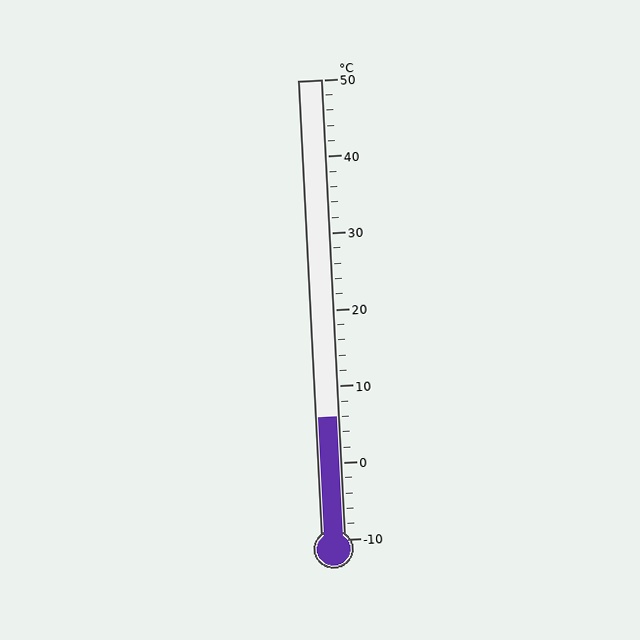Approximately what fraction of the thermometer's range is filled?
The thermometer is filled to approximately 25% of its range.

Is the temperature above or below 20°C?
The temperature is below 20°C.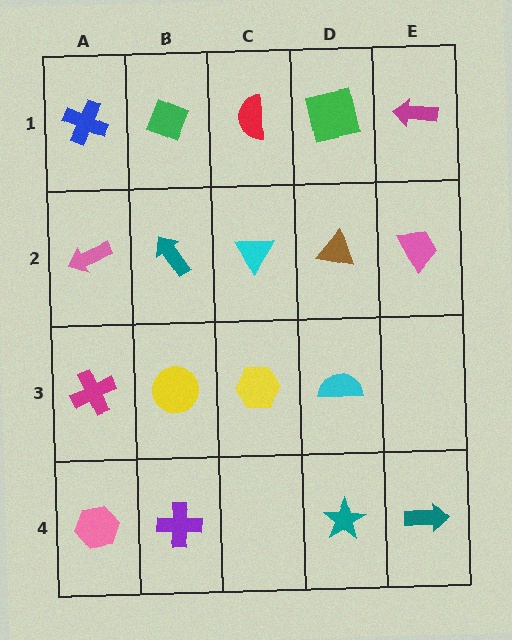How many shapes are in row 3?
4 shapes.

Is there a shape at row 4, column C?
No, that cell is empty.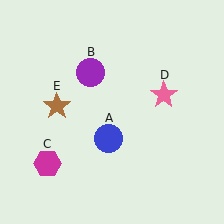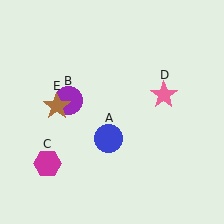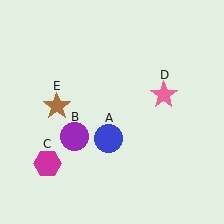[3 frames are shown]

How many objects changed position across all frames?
1 object changed position: purple circle (object B).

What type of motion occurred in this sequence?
The purple circle (object B) rotated counterclockwise around the center of the scene.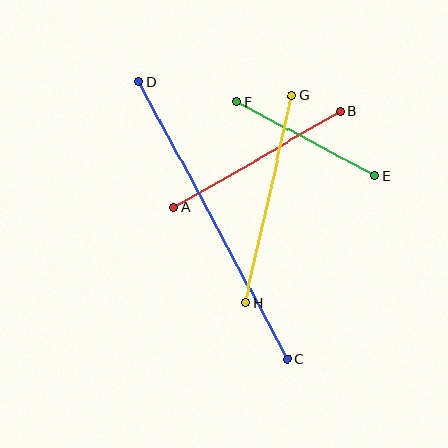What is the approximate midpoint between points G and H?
The midpoint is at approximately (269, 199) pixels.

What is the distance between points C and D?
The distance is approximately 315 pixels.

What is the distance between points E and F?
The distance is approximately 156 pixels.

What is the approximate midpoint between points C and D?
The midpoint is at approximately (213, 220) pixels.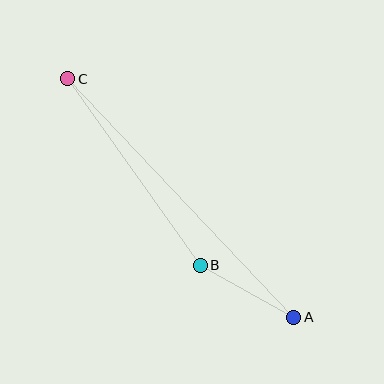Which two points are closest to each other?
Points A and B are closest to each other.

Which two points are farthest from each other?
Points A and C are farthest from each other.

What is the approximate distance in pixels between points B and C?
The distance between B and C is approximately 229 pixels.